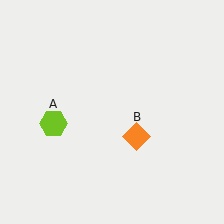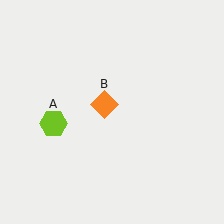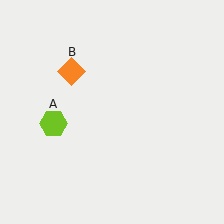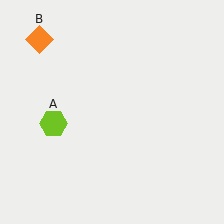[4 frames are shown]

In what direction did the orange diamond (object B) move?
The orange diamond (object B) moved up and to the left.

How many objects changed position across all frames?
1 object changed position: orange diamond (object B).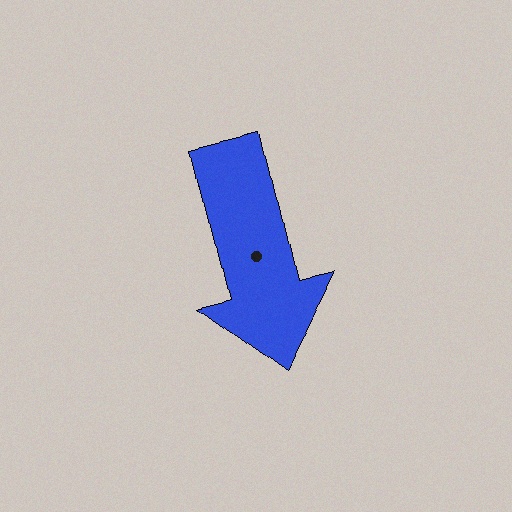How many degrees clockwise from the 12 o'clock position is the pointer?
Approximately 167 degrees.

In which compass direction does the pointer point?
South.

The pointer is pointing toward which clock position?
Roughly 6 o'clock.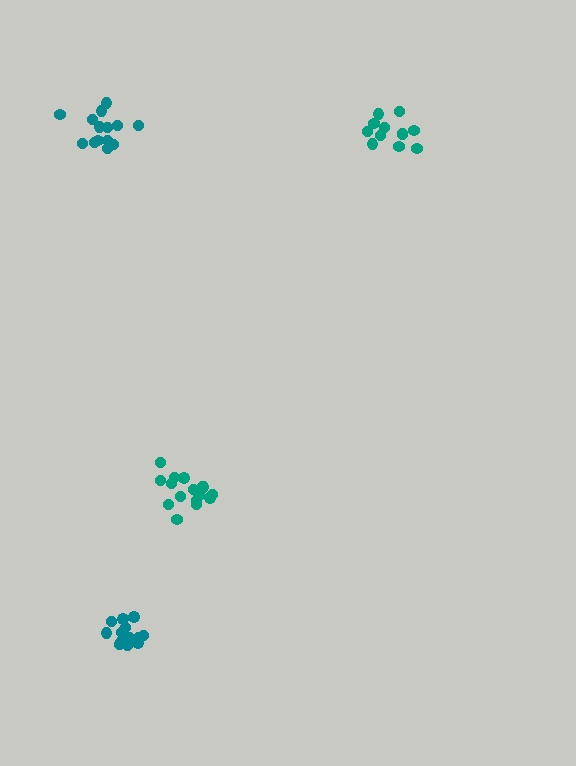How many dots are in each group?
Group 1: 14 dots, Group 2: 16 dots, Group 3: 12 dots, Group 4: 14 dots (56 total).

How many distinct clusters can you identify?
There are 4 distinct clusters.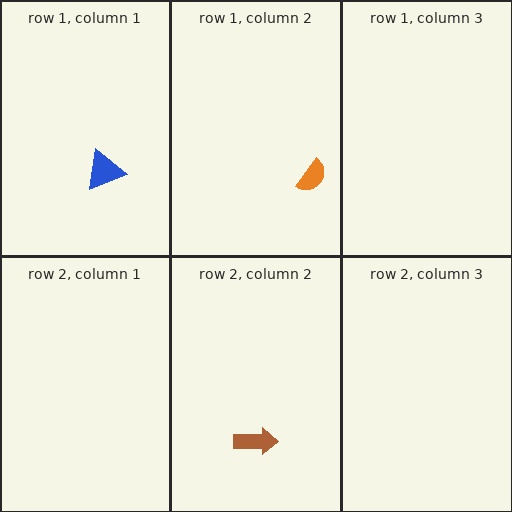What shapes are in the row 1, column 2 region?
The orange semicircle.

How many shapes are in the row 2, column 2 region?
1.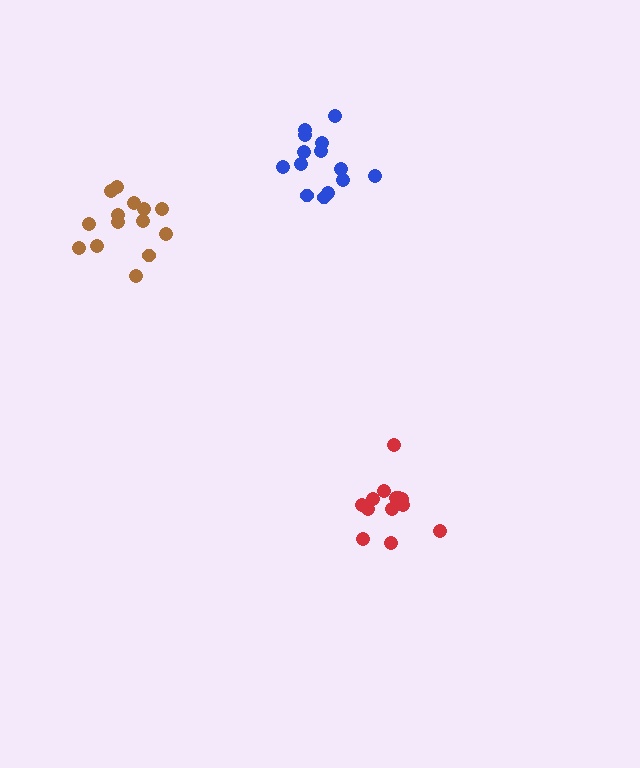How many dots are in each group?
Group 1: 13 dots, Group 2: 14 dots, Group 3: 14 dots (41 total).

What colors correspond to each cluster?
The clusters are colored: red, blue, brown.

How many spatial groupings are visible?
There are 3 spatial groupings.